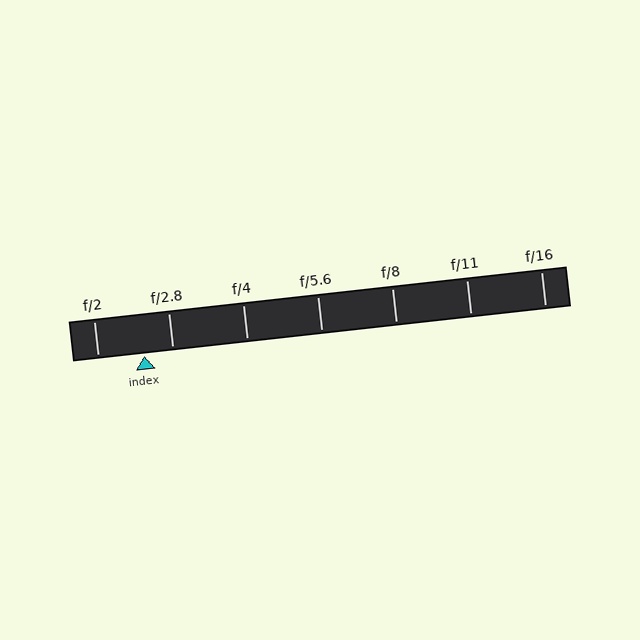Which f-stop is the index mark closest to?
The index mark is closest to f/2.8.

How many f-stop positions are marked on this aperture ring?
There are 7 f-stop positions marked.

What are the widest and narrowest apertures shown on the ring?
The widest aperture shown is f/2 and the narrowest is f/16.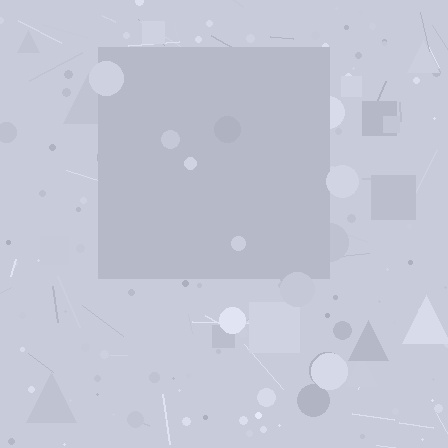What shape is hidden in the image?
A square is hidden in the image.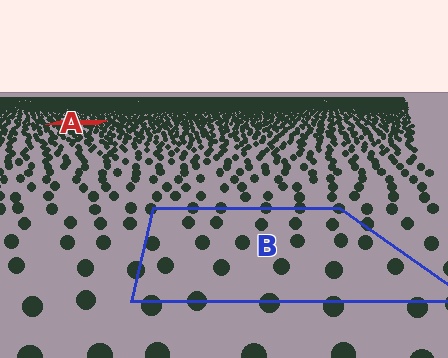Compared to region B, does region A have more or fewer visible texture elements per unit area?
Region A has more texture elements per unit area — they are packed more densely because it is farther away.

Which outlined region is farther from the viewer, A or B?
Region A is farther from the viewer — the texture elements inside it appear smaller and more densely packed.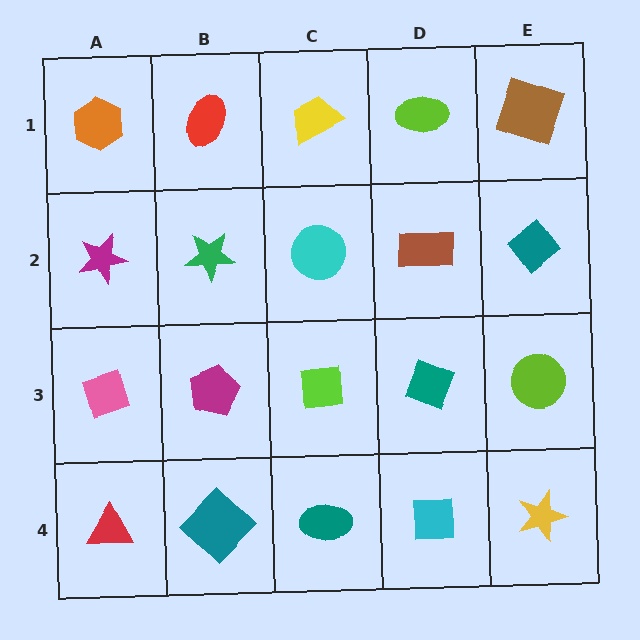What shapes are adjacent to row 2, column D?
A lime ellipse (row 1, column D), a teal diamond (row 3, column D), a cyan circle (row 2, column C), a teal diamond (row 2, column E).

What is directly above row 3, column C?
A cyan circle.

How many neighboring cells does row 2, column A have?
3.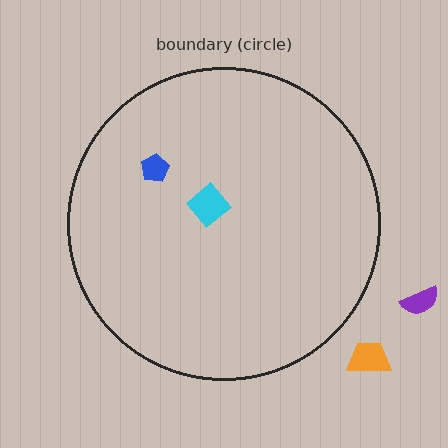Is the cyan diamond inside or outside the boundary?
Inside.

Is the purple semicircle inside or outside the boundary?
Outside.